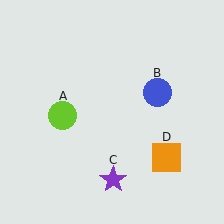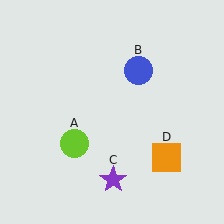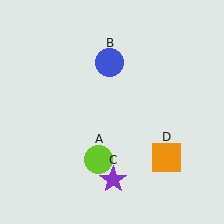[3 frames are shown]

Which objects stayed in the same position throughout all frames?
Purple star (object C) and orange square (object D) remained stationary.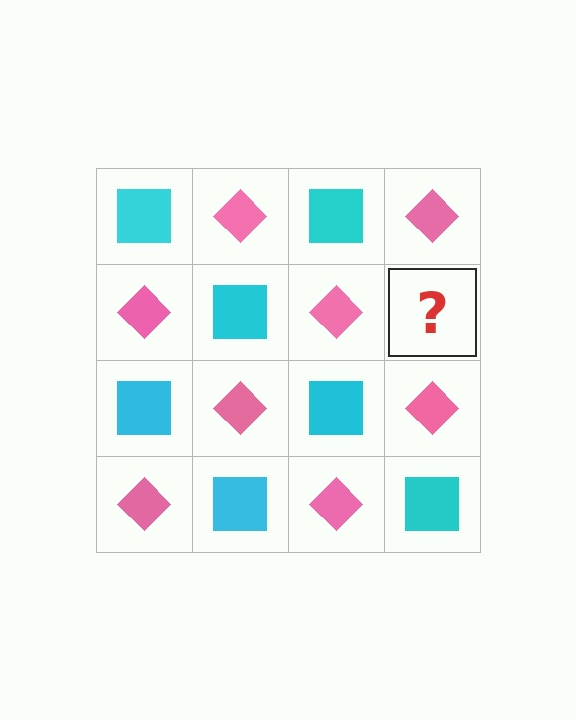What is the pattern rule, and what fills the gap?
The rule is that it alternates cyan square and pink diamond in a checkerboard pattern. The gap should be filled with a cyan square.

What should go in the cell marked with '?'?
The missing cell should contain a cyan square.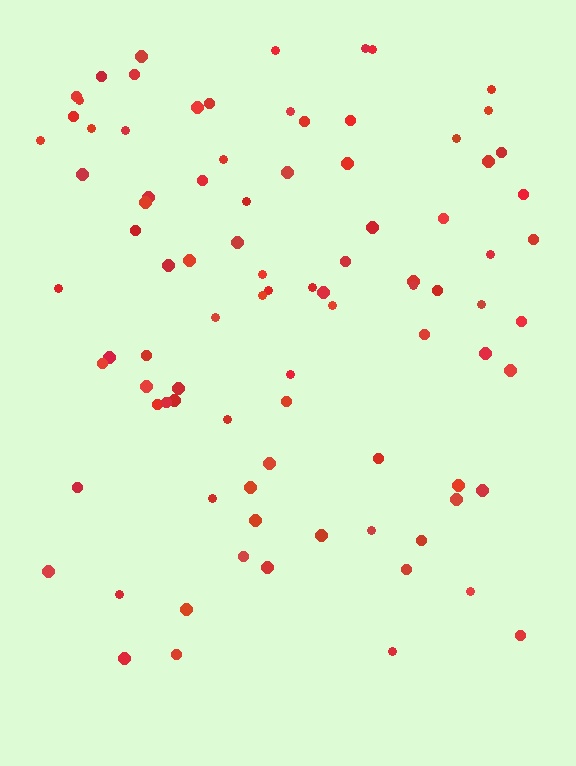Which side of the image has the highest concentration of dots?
The top.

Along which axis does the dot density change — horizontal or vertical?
Vertical.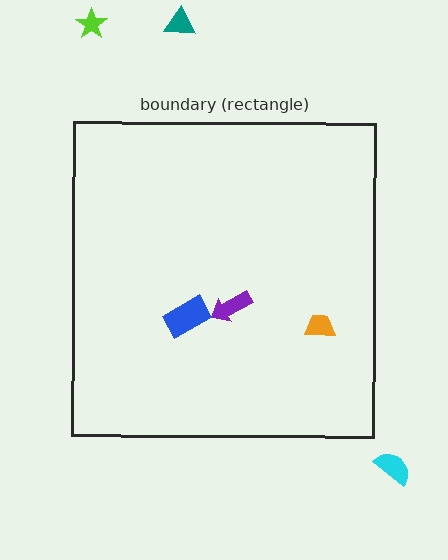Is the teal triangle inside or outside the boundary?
Outside.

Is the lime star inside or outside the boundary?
Outside.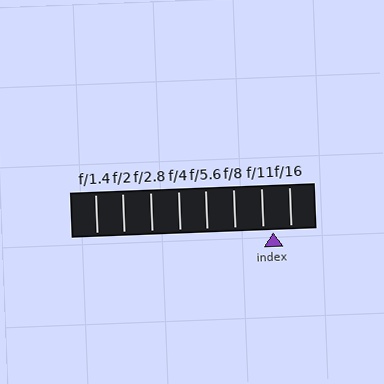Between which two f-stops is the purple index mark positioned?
The index mark is between f/11 and f/16.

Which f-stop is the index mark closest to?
The index mark is closest to f/11.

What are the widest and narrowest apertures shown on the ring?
The widest aperture shown is f/1.4 and the narrowest is f/16.